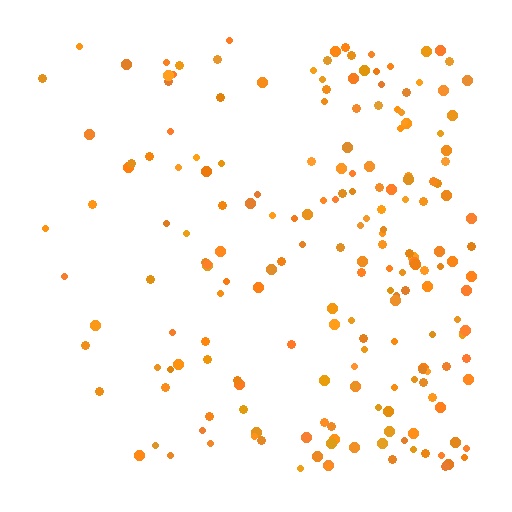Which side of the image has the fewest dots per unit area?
The left.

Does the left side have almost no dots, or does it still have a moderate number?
Still a moderate number, just noticeably fewer than the right.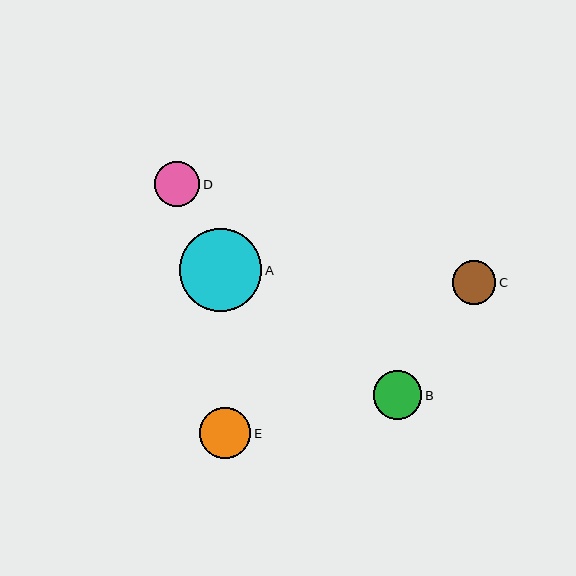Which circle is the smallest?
Circle C is the smallest with a size of approximately 44 pixels.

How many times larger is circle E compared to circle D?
Circle E is approximately 1.1 times the size of circle D.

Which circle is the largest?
Circle A is the largest with a size of approximately 83 pixels.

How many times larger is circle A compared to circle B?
Circle A is approximately 1.7 times the size of circle B.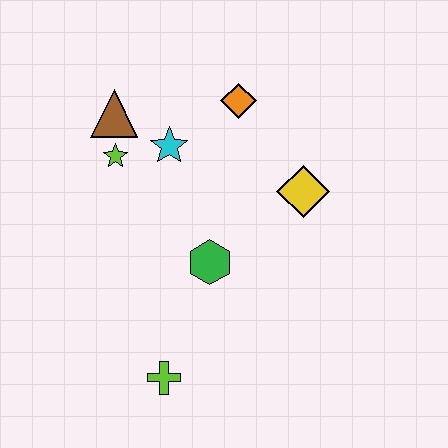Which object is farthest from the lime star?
The lime cross is farthest from the lime star.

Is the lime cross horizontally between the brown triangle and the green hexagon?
Yes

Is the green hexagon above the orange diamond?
No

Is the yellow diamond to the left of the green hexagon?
No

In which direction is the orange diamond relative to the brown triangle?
The orange diamond is to the right of the brown triangle.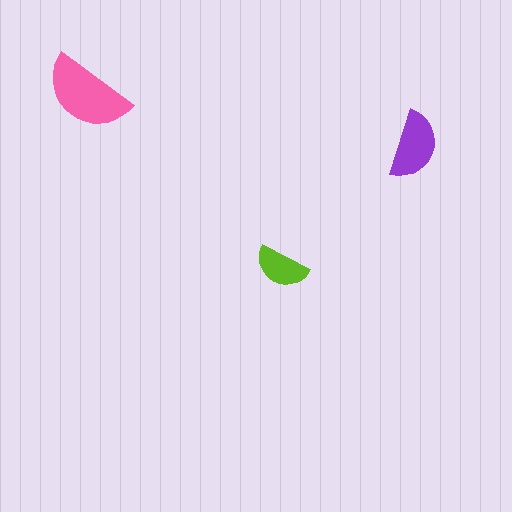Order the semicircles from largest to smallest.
the pink one, the purple one, the lime one.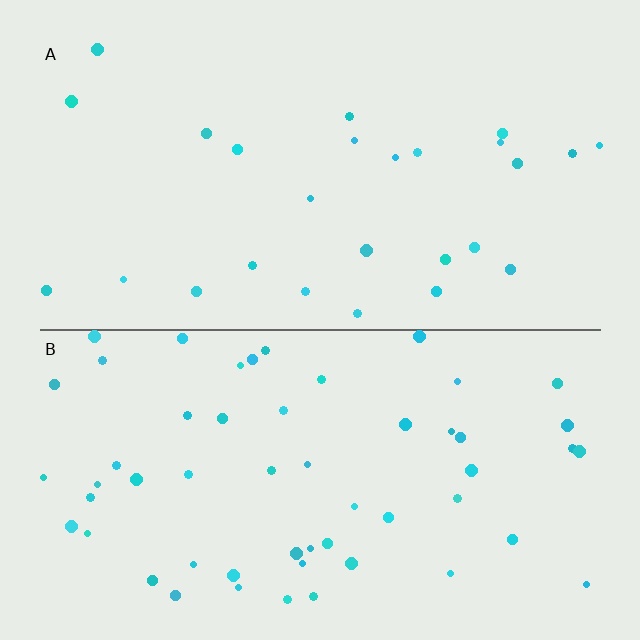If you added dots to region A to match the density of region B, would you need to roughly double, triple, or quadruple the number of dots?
Approximately double.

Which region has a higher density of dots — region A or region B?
B (the bottom).